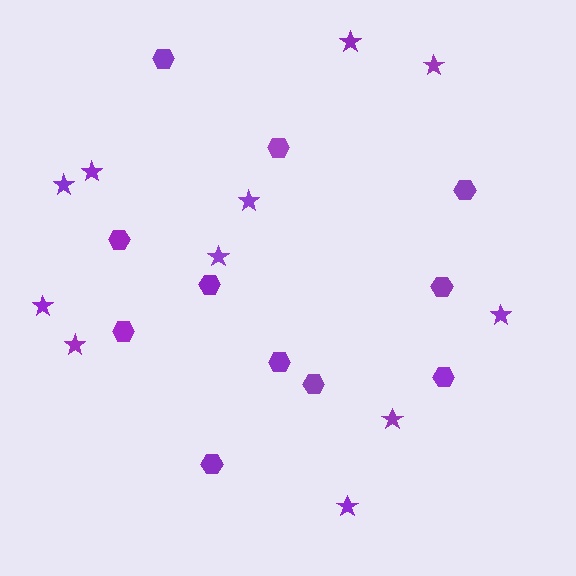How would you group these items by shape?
There are 2 groups: one group of stars (11) and one group of hexagons (11).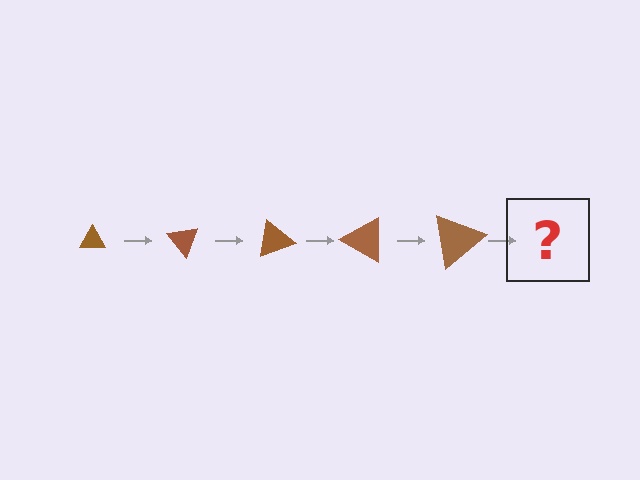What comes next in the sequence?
The next element should be a triangle, larger than the previous one and rotated 250 degrees from the start.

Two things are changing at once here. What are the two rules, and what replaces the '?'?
The two rules are that the triangle grows larger each step and it rotates 50 degrees each step. The '?' should be a triangle, larger than the previous one and rotated 250 degrees from the start.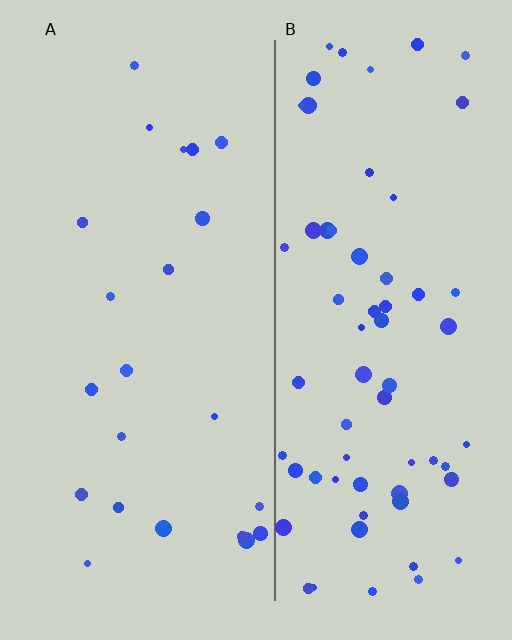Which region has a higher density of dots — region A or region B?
B (the right).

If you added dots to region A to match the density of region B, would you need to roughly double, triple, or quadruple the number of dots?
Approximately triple.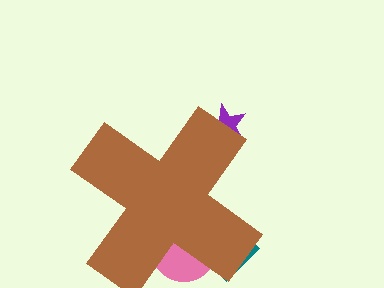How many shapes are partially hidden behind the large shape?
3 shapes are partially hidden.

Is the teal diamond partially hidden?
Yes, the teal diamond is partially hidden behind the brown cross.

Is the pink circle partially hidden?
Yes, the pink circle is partially hidden behind the brown cross.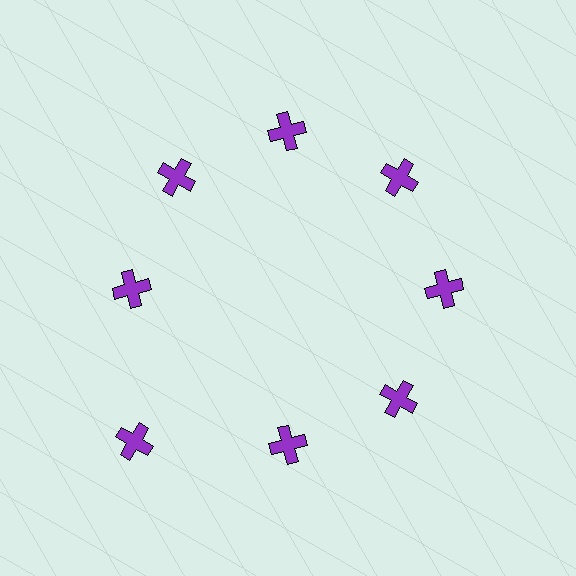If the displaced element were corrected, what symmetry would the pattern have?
It would have 8-fold rotational symmetry — the pattern would map onto itself every 45 degrees.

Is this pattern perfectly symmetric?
No. The 8 purple crosses are arranged in a ring, but one element near the 8 o'clock position is pushed outward from the center, breaking the 8-fold rotational symmetry.